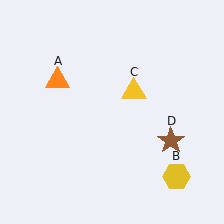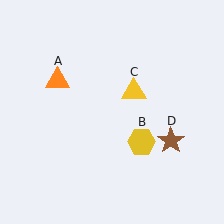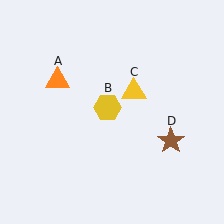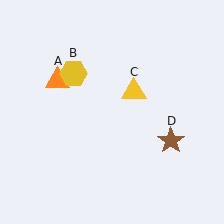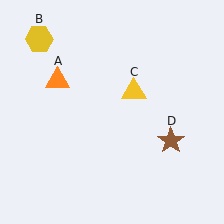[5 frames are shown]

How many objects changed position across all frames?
1 object changed position: yellow hexagon (object B).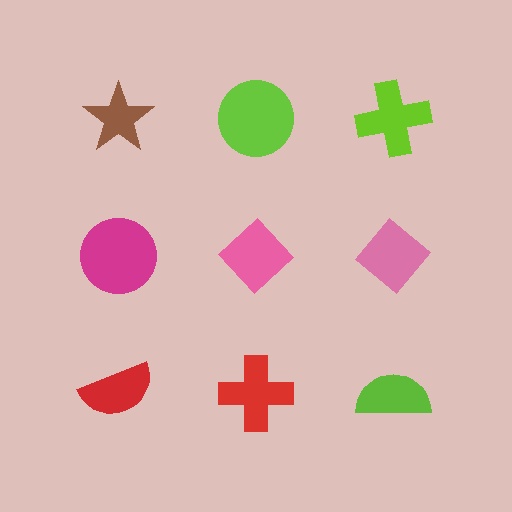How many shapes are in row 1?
3 shapes.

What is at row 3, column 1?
A red semicircle.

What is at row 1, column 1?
A brown star.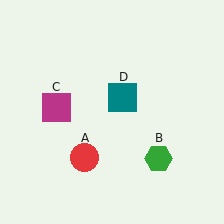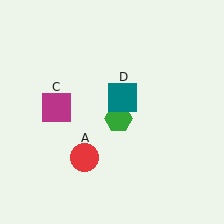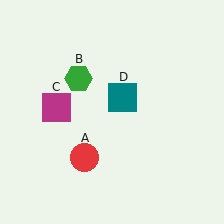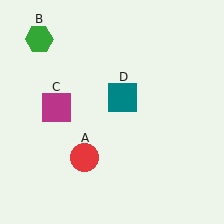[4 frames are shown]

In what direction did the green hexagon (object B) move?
The green hexagon (object B) moved up and to the left.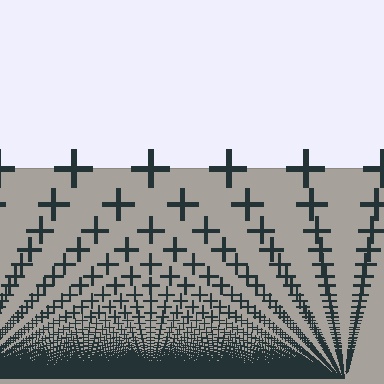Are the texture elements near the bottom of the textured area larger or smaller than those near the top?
Smaller. The gradient is inverted — elements near the bottom are smaller and denser.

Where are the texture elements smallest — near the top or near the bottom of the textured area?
Near the bottom.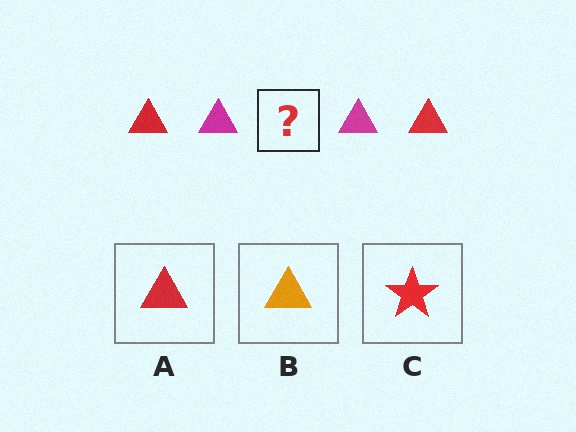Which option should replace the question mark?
Option A.